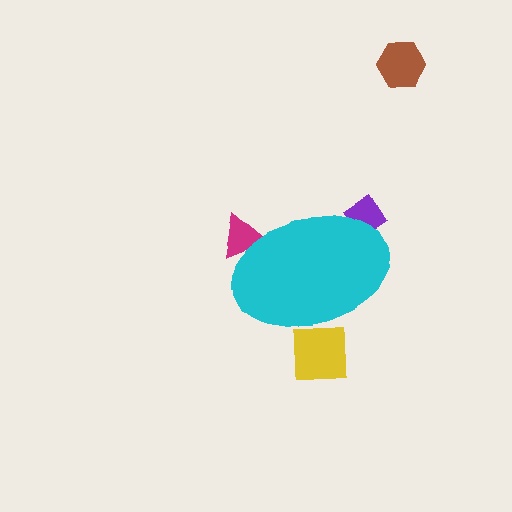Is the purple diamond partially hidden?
Yes, the purple diamond is partially hidden behind the cyan ellipse.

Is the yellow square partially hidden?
Yes, the yellow square is partially hidden behind the cyan ellipse.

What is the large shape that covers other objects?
A cyan ellipse.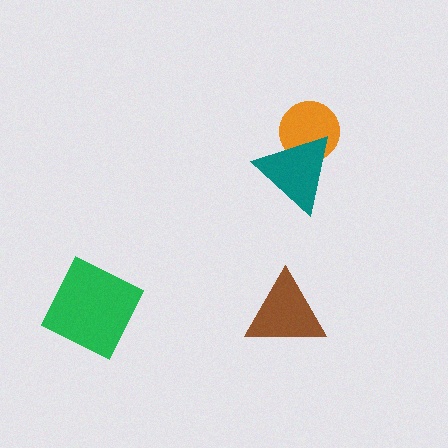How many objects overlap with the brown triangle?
0 objects overlap with the brown triangle.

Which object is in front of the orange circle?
The teal triangle is in front of the orange circle.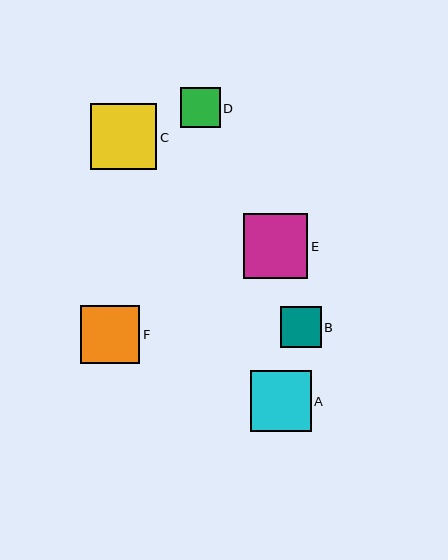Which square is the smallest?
Square D is the smallest with a size of approximately 40 pixels.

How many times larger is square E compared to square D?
Square E is approximately 1.6 times the size of square D.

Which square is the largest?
Square C is the largest with a size of approximately 66 pixels.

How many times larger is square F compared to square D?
Square F is approximately 1.5 times the size of square D.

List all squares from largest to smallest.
From largest to smallest: C, E, A, F, B, D.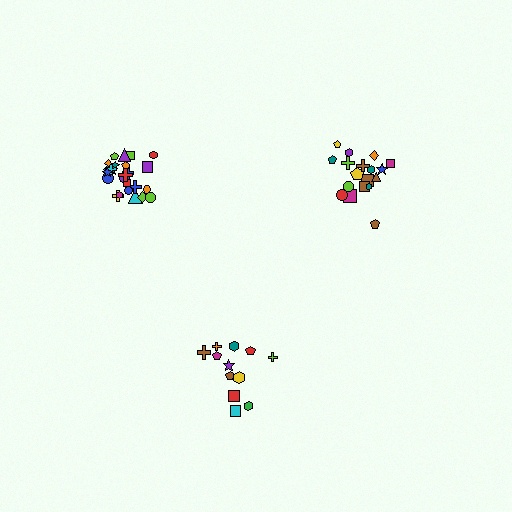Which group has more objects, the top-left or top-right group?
The top-left group.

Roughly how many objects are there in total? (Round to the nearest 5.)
Roughly 55 objects in total.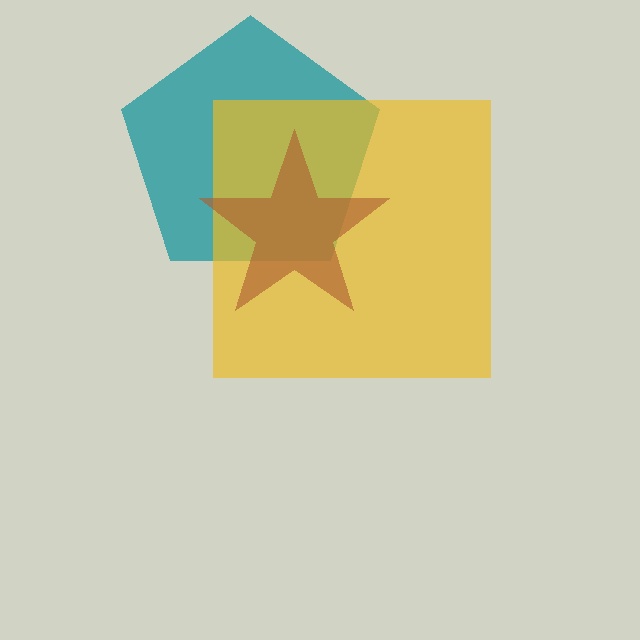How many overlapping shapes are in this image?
There are 3 overlapping shapes in the image.